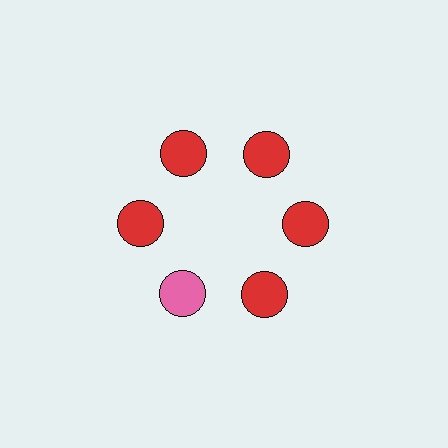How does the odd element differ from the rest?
It has a different color: pink instead of red.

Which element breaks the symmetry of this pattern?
The pink circle at roughly the 7 o'clock position breaks the symmetry. All other shapes are red circles.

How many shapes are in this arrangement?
There are 6 shapes arranged in a ring pattern.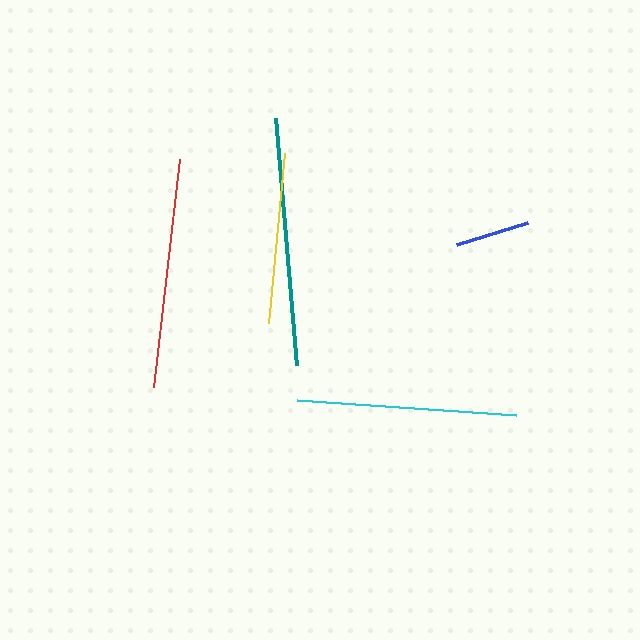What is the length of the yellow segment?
The yellow segment is approximately 171 pixels long.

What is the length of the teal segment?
The teal segment is approximately 248 pixels long.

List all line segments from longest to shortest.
From longest to shortest: teal, red, cyan, yellow, blue.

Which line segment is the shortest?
The blue line is the shortest at approximately 75 pixels.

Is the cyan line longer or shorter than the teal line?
The teal line is longer than the cyan line.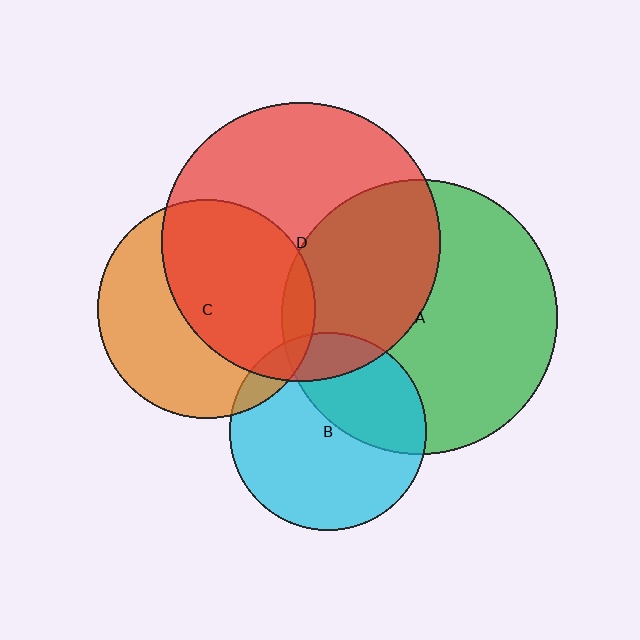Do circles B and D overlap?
Yes.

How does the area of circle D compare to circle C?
Approximately 1.6 times.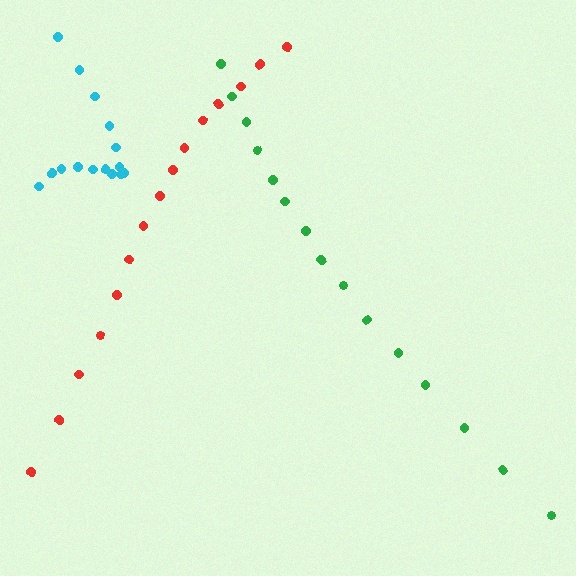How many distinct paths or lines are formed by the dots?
There are 3 distinct paths.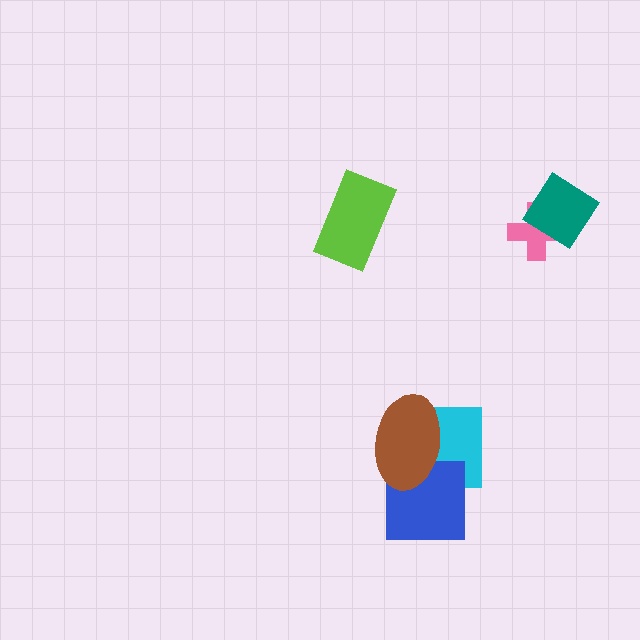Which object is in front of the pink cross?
The teal diamond is in front of the pink cross.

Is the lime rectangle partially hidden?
No, no other shape covers it.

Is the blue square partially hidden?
Yes, it is partially covered by another shape.